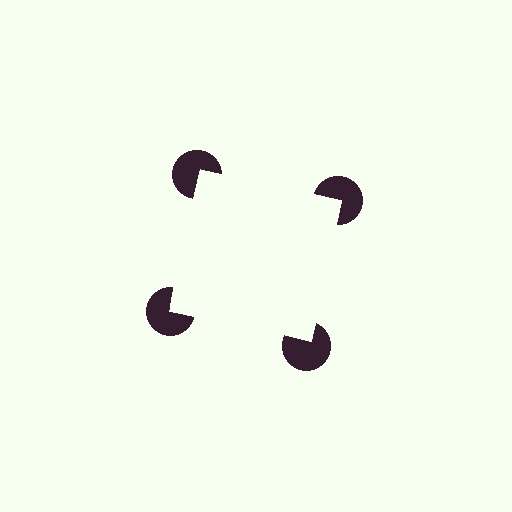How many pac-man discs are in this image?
There are 4 — one at each vertex of the illusory square.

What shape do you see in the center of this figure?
An illusory square — its edges are inferred from the aligned wedge cuts in the pac-man discs, not physically drawn.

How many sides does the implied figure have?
4 sides.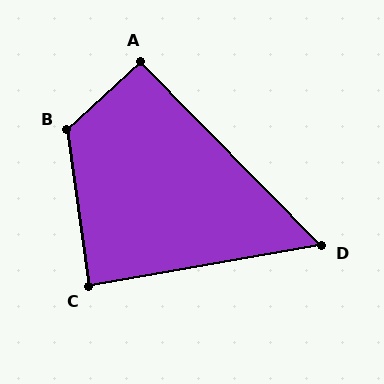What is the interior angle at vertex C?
Approximately 88 degrees (approximately right).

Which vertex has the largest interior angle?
B, at approximately 124 degrees.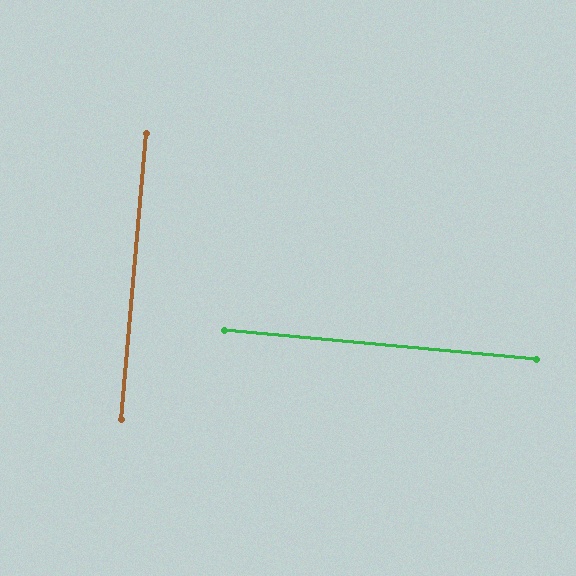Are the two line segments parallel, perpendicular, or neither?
Perpendicular — they meet at approximately 90°.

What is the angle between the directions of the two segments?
Approximately 90 degrees.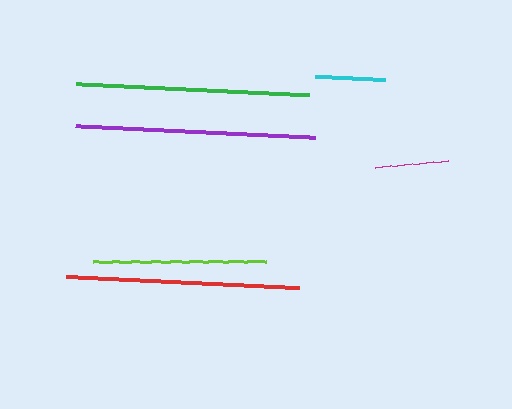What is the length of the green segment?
The green segment is approximately 235 pixels long.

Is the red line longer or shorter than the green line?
The green line is longer than the red line.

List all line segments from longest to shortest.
From longest to shortest: purple, green, red, lime, magenta, cyan.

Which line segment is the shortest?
The cyan line is the shortest at approximately 70 pixels.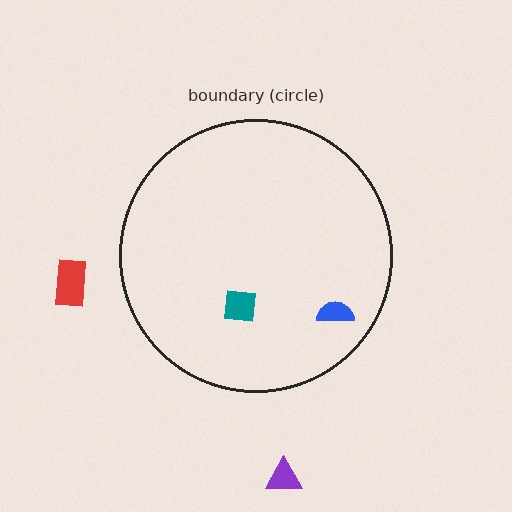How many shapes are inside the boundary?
2 inside, 2 outside.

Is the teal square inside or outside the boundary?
Inside.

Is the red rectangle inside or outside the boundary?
Outside.